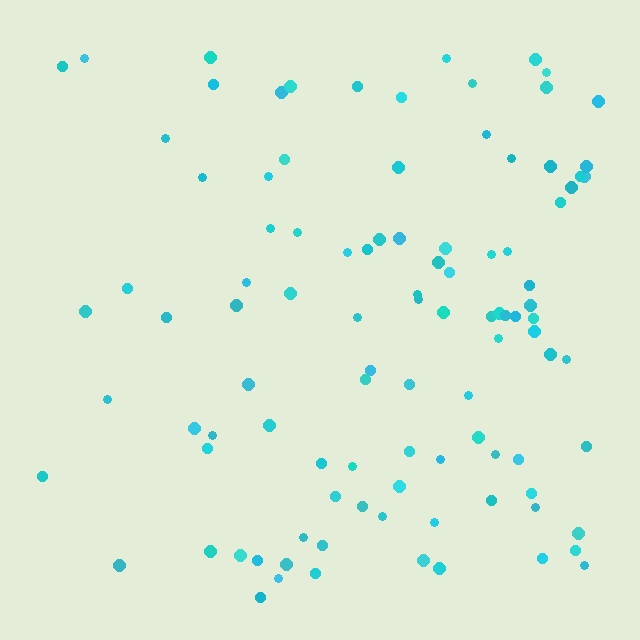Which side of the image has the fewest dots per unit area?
The left.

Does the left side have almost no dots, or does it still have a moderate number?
Still a moderate number, just noticeably fewer than the right.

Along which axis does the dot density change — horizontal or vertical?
Horizontal.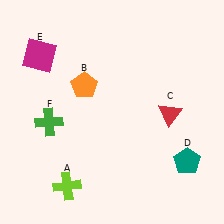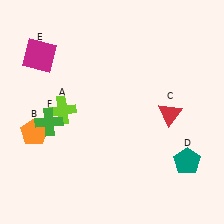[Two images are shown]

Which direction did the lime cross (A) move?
The lime cross (A) moved up.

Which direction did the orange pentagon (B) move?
The orange pentagon (B) moved left.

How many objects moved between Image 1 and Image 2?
2 objects moved between the two images.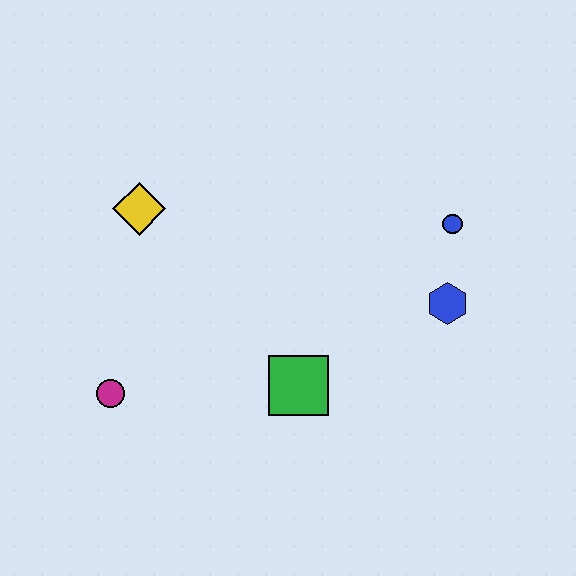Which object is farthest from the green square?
The yellow diamond is farthest from the green square.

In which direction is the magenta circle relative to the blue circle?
The magenta circle is to the left of the blue circle.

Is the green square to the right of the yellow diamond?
Yes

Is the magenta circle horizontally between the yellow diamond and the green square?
No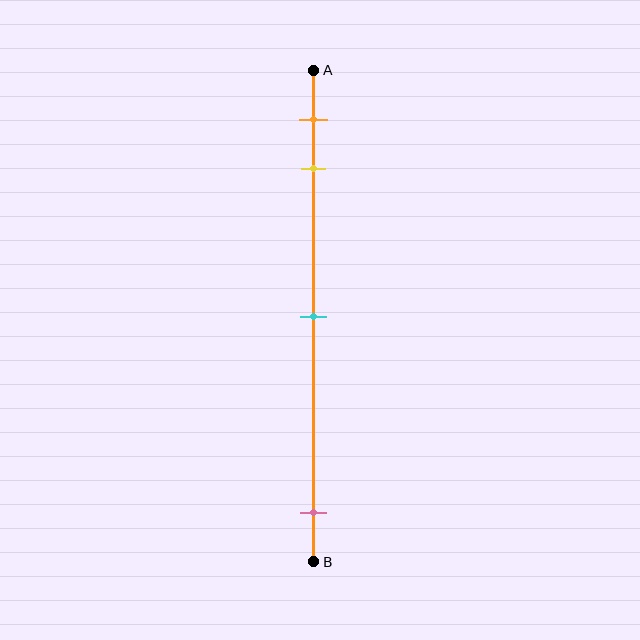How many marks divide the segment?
There are 4 marks dividing the segment.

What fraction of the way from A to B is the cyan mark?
The cyan mark is approximately 50% (0.5) of the way from A to B.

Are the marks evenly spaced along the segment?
No, the marks are not evenly spaced.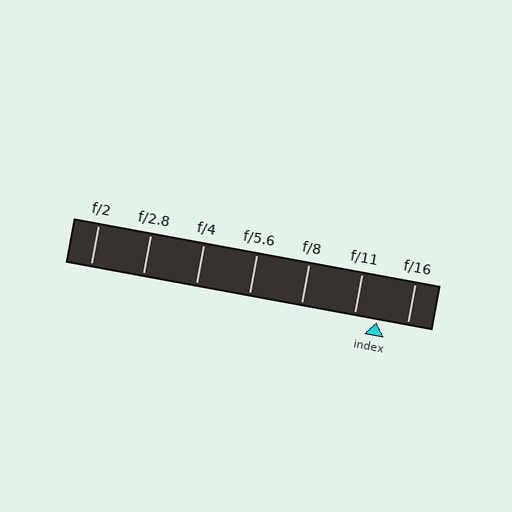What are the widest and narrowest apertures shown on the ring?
The widest aperture shown is f/2 and the narrowest is f/16.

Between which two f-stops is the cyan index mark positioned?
The index mark is between f/11 and f/16.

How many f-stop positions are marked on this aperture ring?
There are 7 f-stop positions marked.